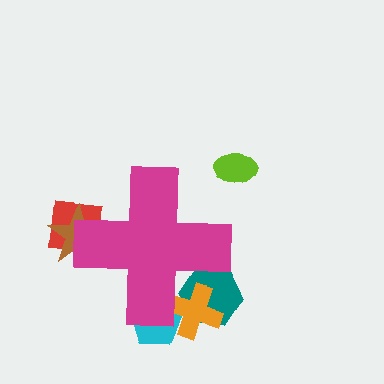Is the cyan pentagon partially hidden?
Yes, the cyan pentagon is partially hidden behind the magenta cross.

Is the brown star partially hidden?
Yes, the brown star is partially hidden behind the magenta cross.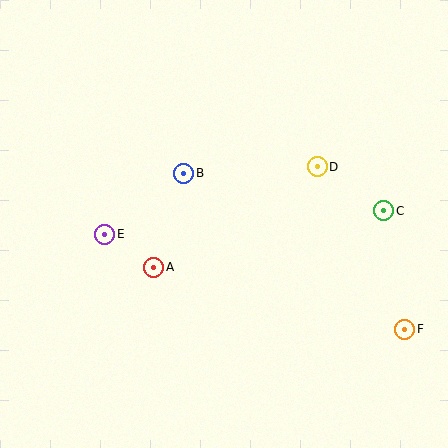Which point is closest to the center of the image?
Point B at (184, 173) is closest to the center.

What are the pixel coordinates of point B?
Point B is at (184, 173).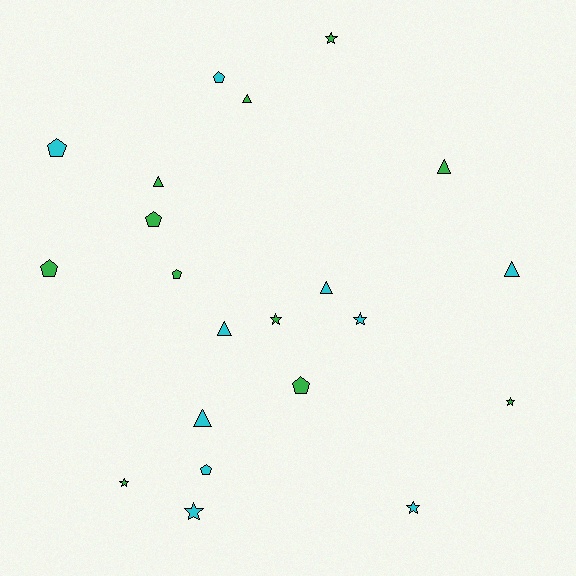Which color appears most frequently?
Green, with 11 objects.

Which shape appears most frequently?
Pentagon, with 7 objects.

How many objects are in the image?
There are 21 objects.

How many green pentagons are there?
There are 4 green pentagons.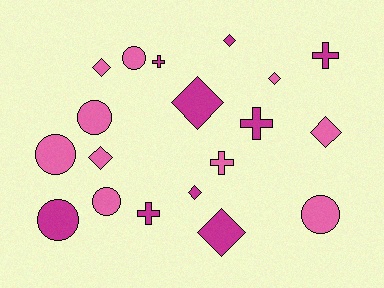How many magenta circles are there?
There is 1 magenta circle.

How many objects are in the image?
There are 19 objects.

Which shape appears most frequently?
Diamond, with 8 objects.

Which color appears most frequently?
Pink, with 10 objects.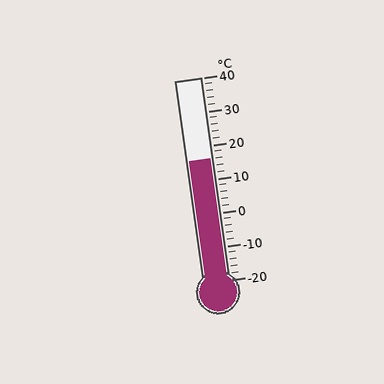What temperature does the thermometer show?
The thermometer shows approximately 16°C.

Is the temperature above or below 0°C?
The temperature is above 0°C.